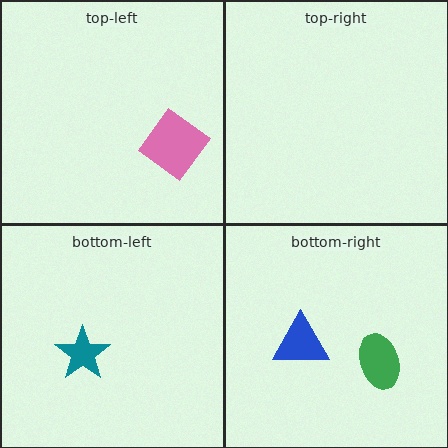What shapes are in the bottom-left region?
The teal star.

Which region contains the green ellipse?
The bottom-right region.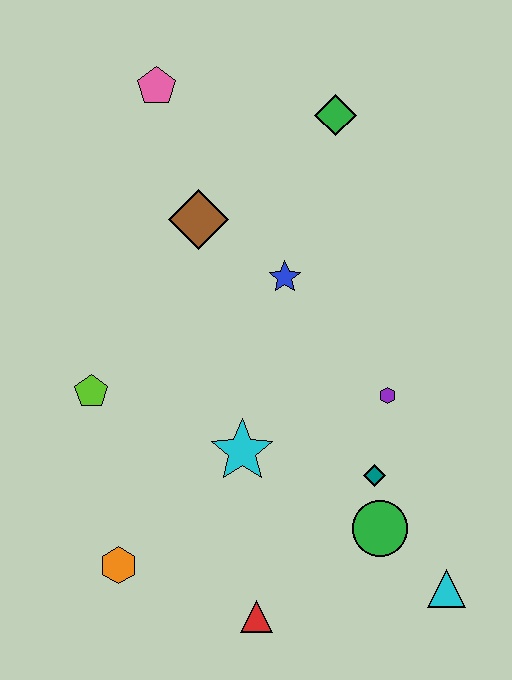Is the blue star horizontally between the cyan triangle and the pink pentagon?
Yes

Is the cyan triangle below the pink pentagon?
Yes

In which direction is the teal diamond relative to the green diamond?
The teal diamond is below the green diamond.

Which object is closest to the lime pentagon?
The cyan star is closest to the lime pentagon.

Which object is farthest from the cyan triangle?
The pink pentagon is farthest from the cyan triangle.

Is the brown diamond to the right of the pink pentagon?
Yes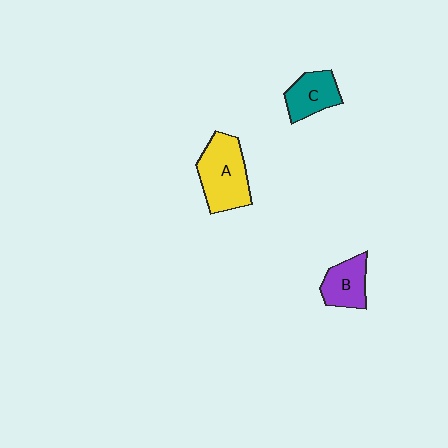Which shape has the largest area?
Shape A (yellow).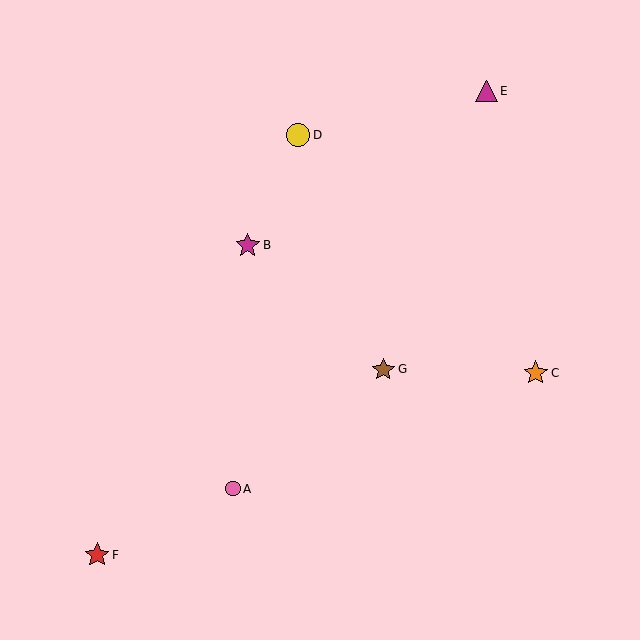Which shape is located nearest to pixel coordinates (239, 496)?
The pink circle (labeled A) at (233, 489) is nearest to that location.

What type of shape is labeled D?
Shape D is a yellow circle.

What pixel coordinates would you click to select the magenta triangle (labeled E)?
Click at (487, 91) to select the magenta triangle E.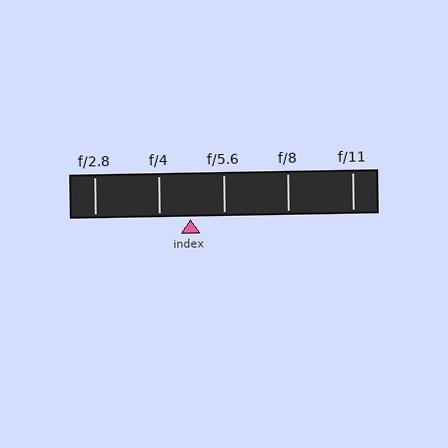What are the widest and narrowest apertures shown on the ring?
The widest aperture shown is f/2.8 and the narrowest is f/11.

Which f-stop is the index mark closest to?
The index mark is closest to f/4.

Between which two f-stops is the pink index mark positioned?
The index mark is between f/4 and f/5.6.